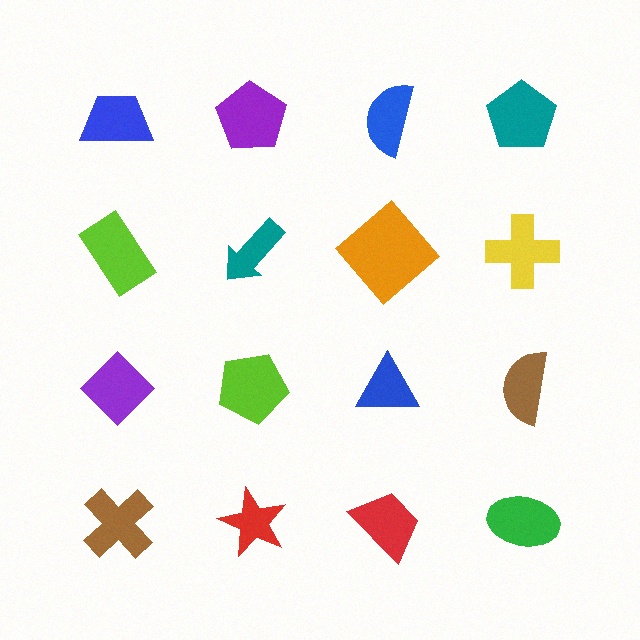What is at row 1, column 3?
A blue semicircle.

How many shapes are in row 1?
4 shapes.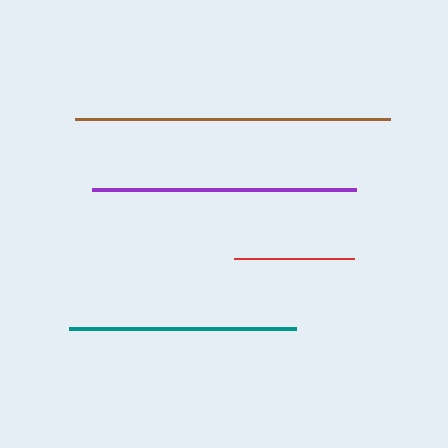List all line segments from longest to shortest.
From longest to shortest: brown, purple, teal, red.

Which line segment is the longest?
The brown line is the longest at approximately 315 pixels.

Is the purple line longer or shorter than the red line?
The purple line is longer than the red line.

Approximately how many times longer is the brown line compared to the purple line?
The brown line is approximately 1.2 times the length of the purple line.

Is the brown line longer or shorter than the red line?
The brown line is longer than the red line.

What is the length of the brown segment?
The brown segment is approximately 315 pixels long.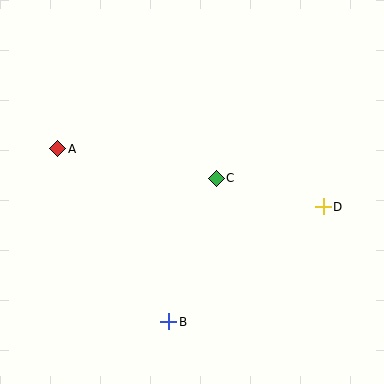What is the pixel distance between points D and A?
The distance between D and A is 272 pixels.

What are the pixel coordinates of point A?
Point A is at (58, 149).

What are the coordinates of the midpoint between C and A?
The midpoint between C and A is at (137, 164).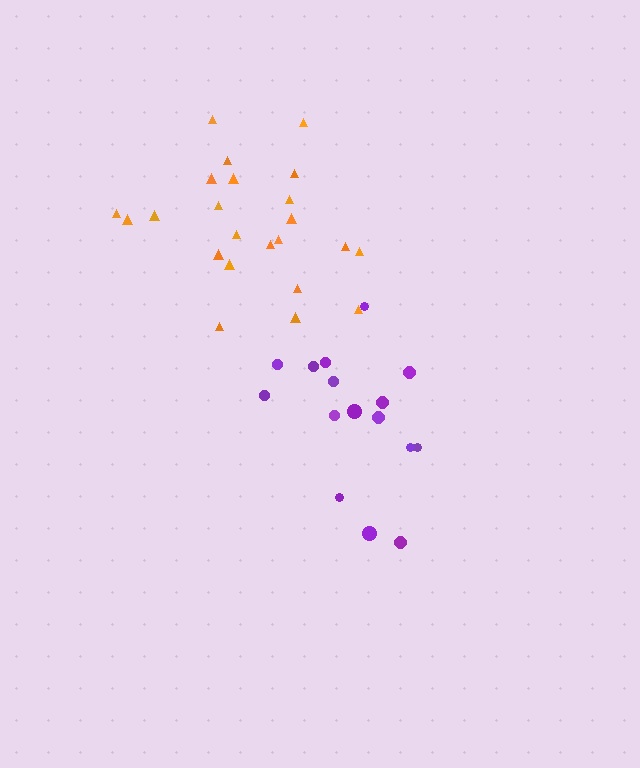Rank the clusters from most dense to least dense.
orange, purple.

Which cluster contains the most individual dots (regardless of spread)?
Orange (23).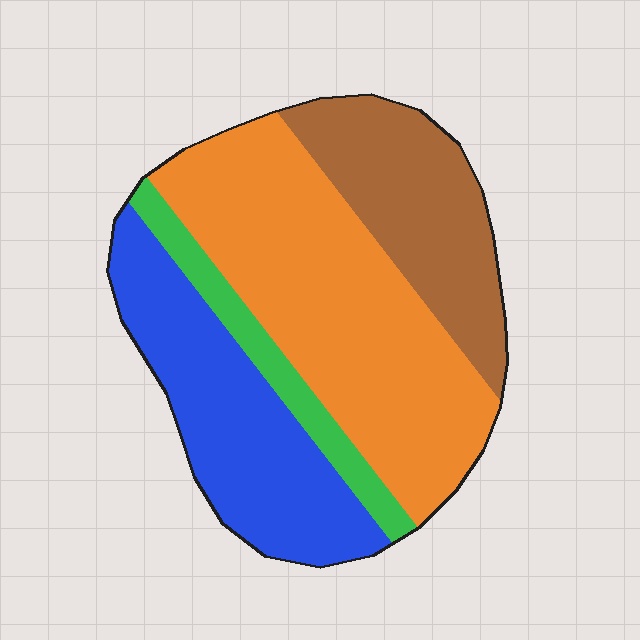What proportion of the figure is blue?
Blue takes up about one quarter (1/4) of the figure.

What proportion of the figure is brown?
Brown covers around 20% of the figure.